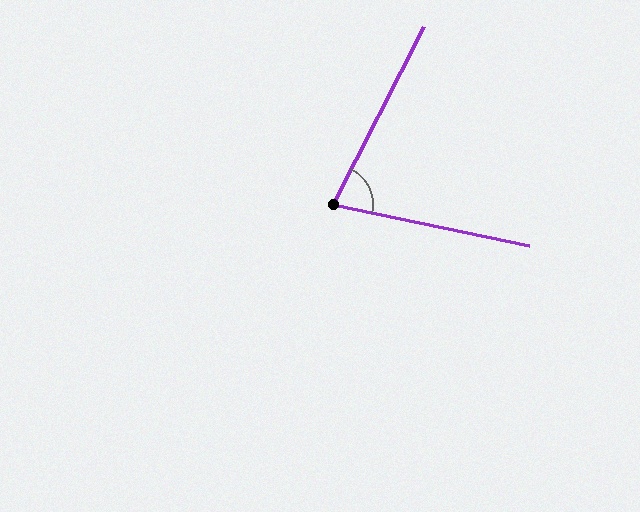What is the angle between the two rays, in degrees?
Approximately 74 degrees.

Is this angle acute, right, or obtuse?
It is acute.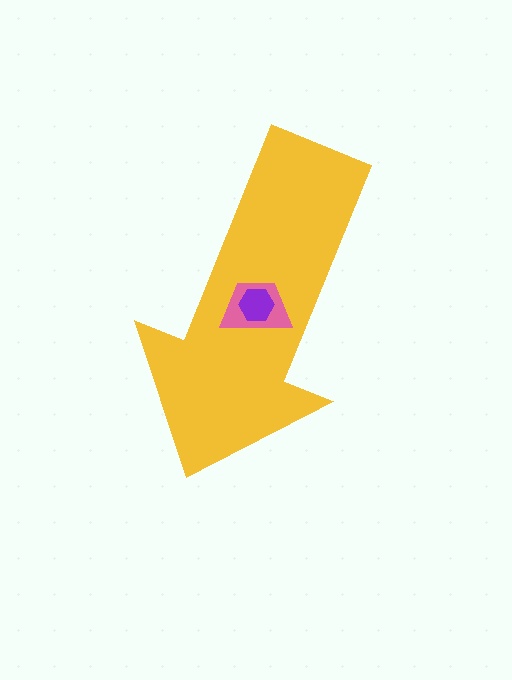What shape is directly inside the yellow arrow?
The pink trapezoid.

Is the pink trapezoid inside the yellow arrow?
Yes.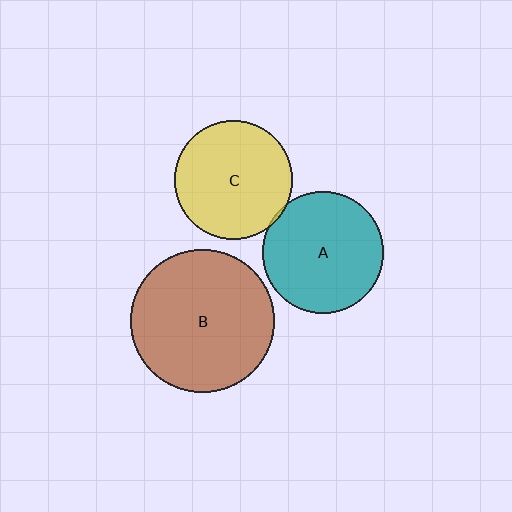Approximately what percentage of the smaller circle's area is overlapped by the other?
Approximately 5%.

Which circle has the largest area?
Circle B (brown).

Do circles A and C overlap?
Yes.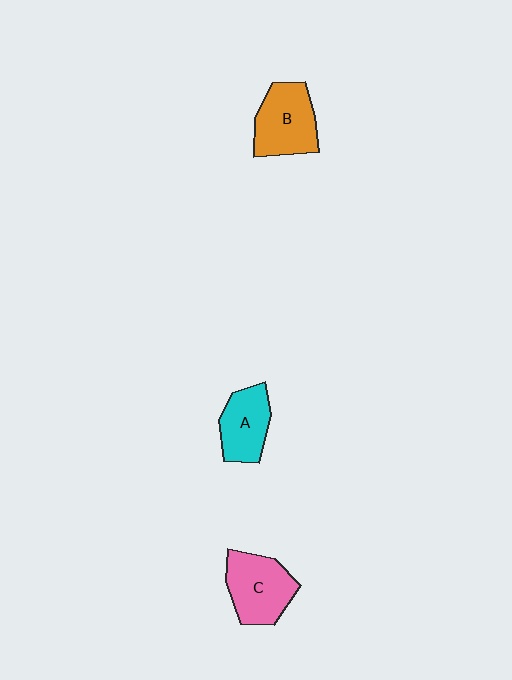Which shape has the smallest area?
Shape A (cyan).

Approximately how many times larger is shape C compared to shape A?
Approximately 1.2 times.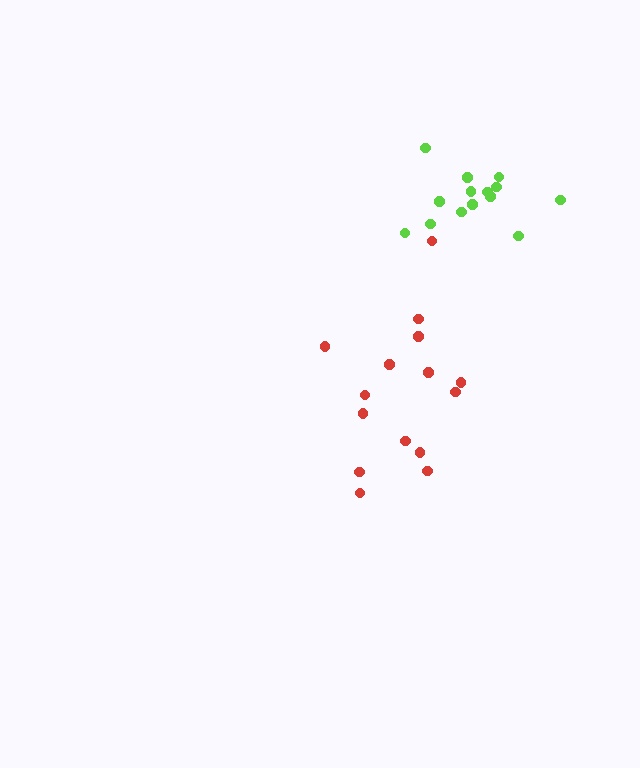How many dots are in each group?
Group 1: 16 dots, Group 2: 14 dots (30 total).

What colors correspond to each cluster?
The clusters are colored: red, lime.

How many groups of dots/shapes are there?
There are 2 groups.